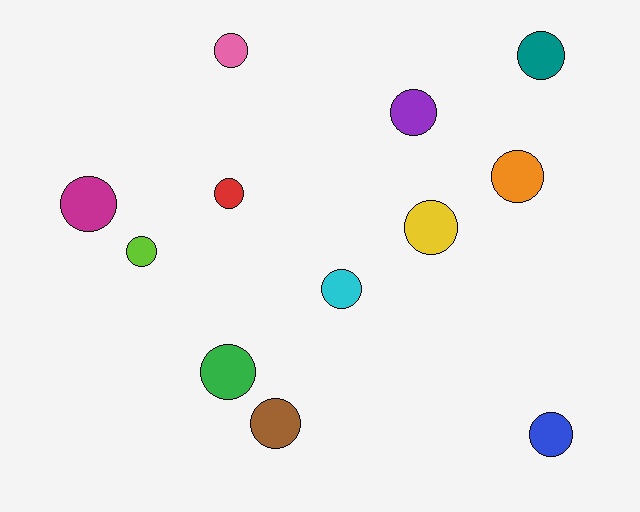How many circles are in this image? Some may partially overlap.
There are 12 circles.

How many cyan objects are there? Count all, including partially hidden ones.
There is 1 cyan object.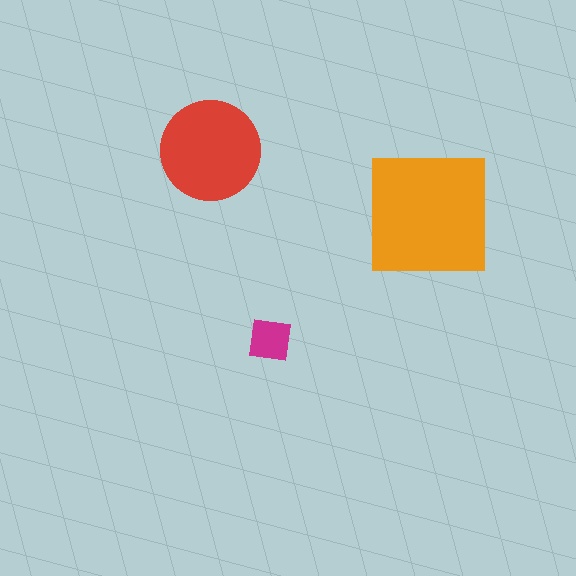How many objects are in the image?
There are 3 objects in the image.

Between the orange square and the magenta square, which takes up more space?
The orange square.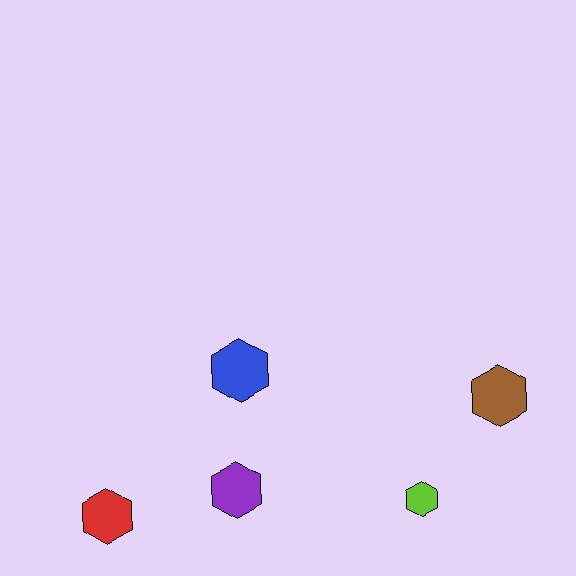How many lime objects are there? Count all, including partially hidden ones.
There is 1 lime object.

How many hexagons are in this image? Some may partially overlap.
There are 5 hexagons.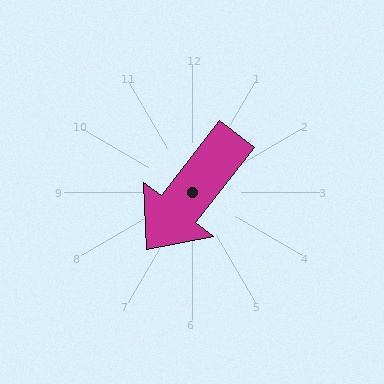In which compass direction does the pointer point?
Southwest.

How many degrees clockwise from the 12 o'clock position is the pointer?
Approximately 218 degrees.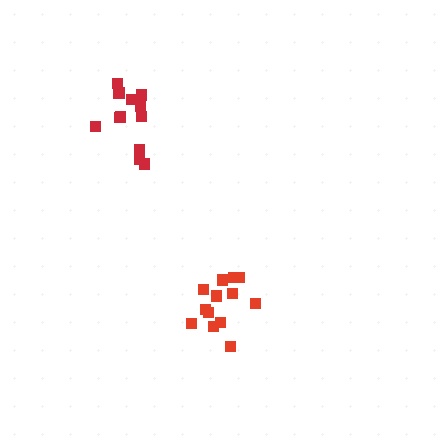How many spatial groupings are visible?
There are 2 spatial groupings.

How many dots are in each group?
Group 1: 13 dots, Group 2: 14 dots (27 total).